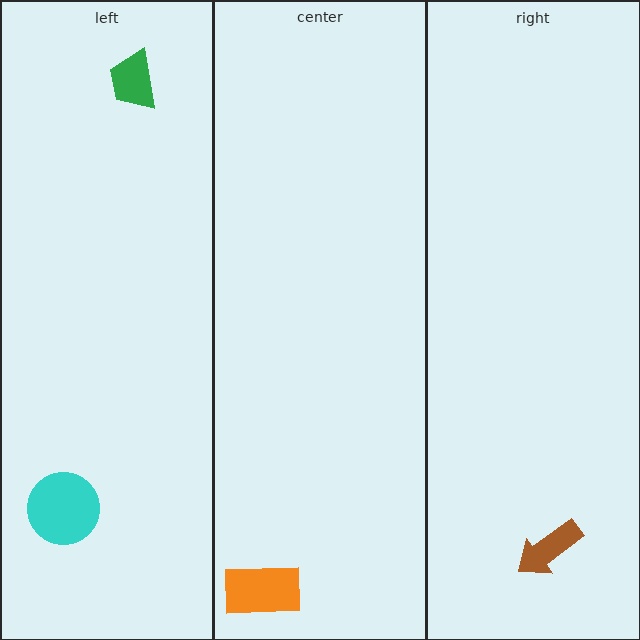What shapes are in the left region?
The cyan circle, the green trapezoid.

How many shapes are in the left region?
2.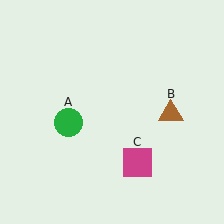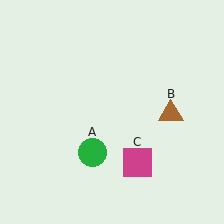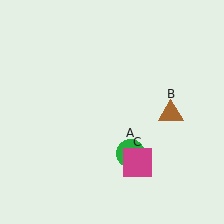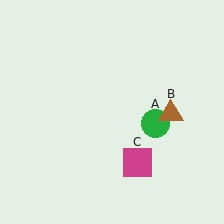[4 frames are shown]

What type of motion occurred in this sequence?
The green circle (object A) rotated counterclockwise around the center of the scene.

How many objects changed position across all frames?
1 object changed position: green circle (object A).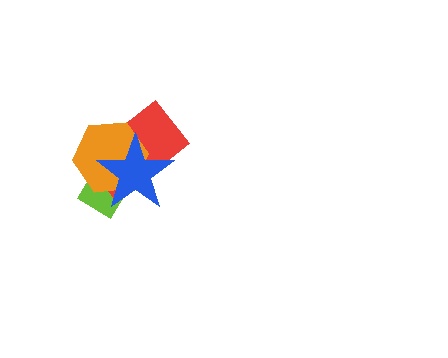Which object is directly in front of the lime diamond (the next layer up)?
The red rectangle is directly in front of the lime diamond.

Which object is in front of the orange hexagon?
The blue star is in front of the orange hexagon.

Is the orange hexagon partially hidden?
Yes, it is partially covered by another shape.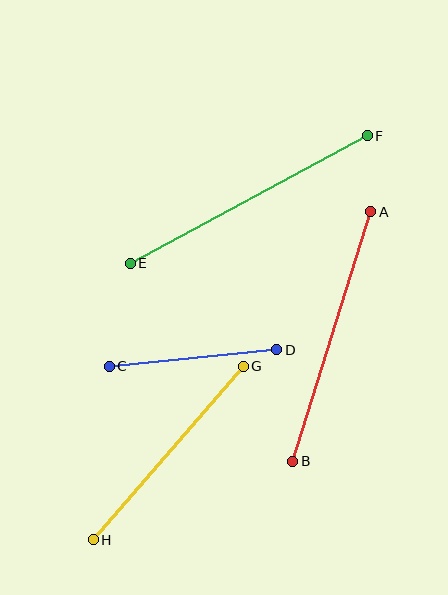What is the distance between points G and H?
The distance is approximately 229 pixels.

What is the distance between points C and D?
The distance is approximately 168 pixels.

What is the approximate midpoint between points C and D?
The midpoint is at approximately (193, 358) pixels.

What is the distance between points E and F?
The distance is approximately 269 pixels.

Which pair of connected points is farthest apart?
Points E and F are farthest apart.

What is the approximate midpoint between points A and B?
The midpoint is at approximately (332, 336) pixels.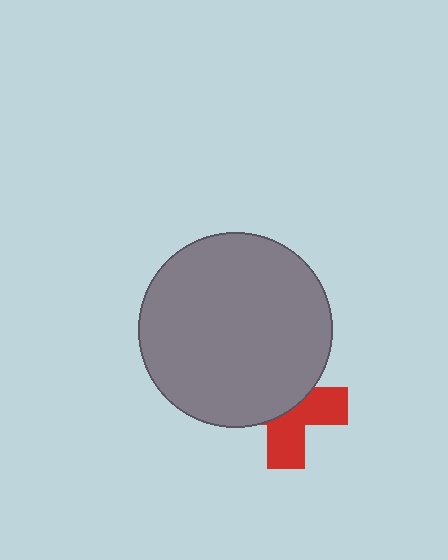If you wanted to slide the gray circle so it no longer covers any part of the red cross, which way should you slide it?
Slide it up — that is the most direct way to separate the two shapes.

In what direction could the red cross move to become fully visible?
The red cross could move down. That would shift it out from behind the gray circle entirely.